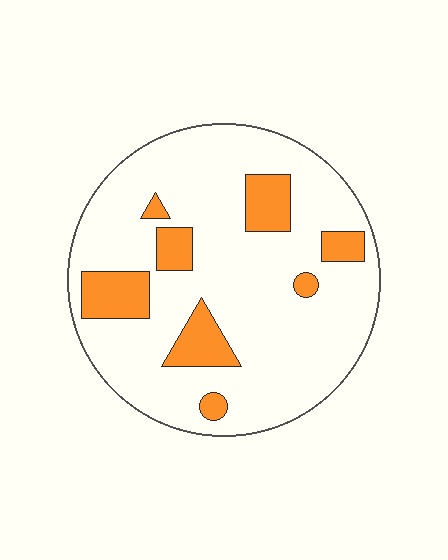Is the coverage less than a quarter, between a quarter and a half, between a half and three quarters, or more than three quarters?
Less than a quarter.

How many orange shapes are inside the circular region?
8.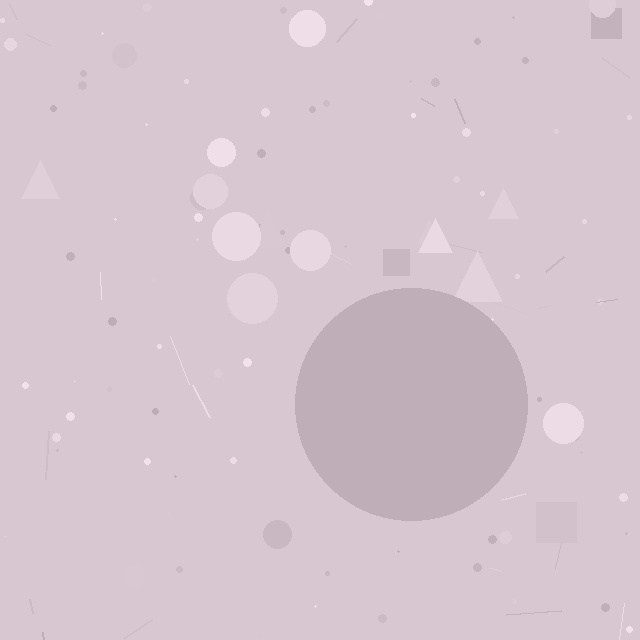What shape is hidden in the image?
A circle is hidden in the image.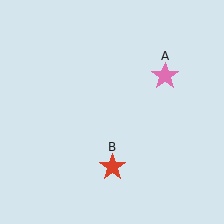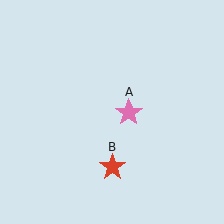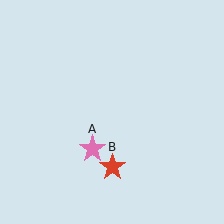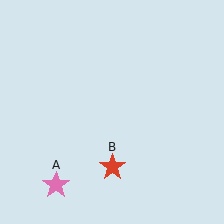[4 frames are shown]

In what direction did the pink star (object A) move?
The pink star (object A) moved down and to the left.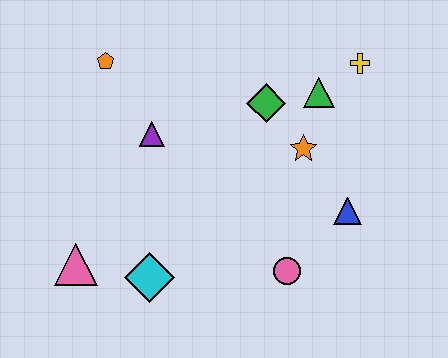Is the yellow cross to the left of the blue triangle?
No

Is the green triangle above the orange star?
Yes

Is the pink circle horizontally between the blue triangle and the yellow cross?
No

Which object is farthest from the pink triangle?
The yellow cross is farthest from the pink triangle.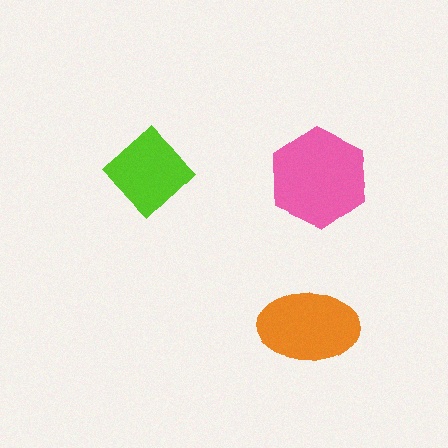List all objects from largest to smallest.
The pink hexagon, the orange ellipse, the lime diamond.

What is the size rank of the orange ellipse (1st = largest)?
2nd.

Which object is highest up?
The pink hexagon is topmost.